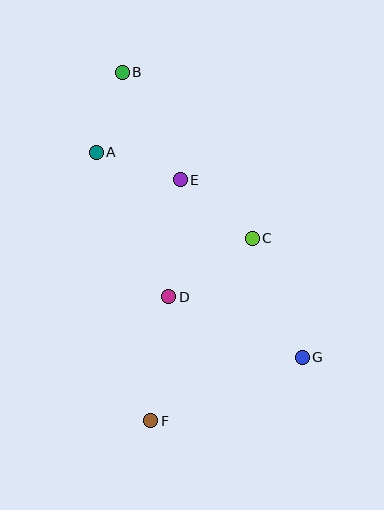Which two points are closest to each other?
Points A and B are closest to each other.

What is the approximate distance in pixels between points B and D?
The distance between B and D is approximately 229 pixels.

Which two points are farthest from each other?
Points B and F are farthest from each other.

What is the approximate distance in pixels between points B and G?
The distance between B and G is approximately 337 pixels.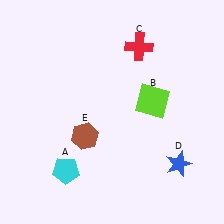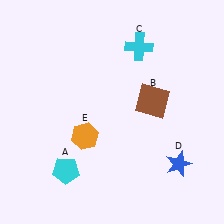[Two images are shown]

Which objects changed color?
B changed from lime to brown. C changed from red to cyan. E changed from brown to orange.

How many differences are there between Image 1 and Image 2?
There are 3 differences between the two images.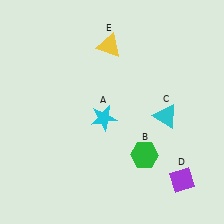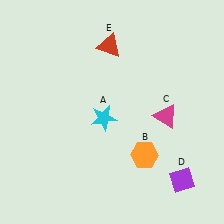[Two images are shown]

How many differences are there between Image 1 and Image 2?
There are 3 differences between the two images.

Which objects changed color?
B changed from green to orange. C changed from cyan to magenta. E changed from yellow to red.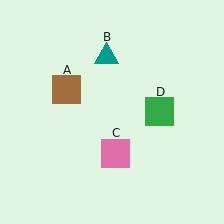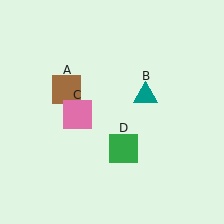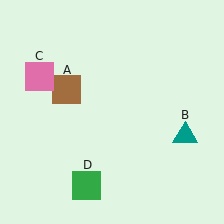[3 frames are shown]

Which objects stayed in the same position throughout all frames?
Brown square (object A) remained stationary.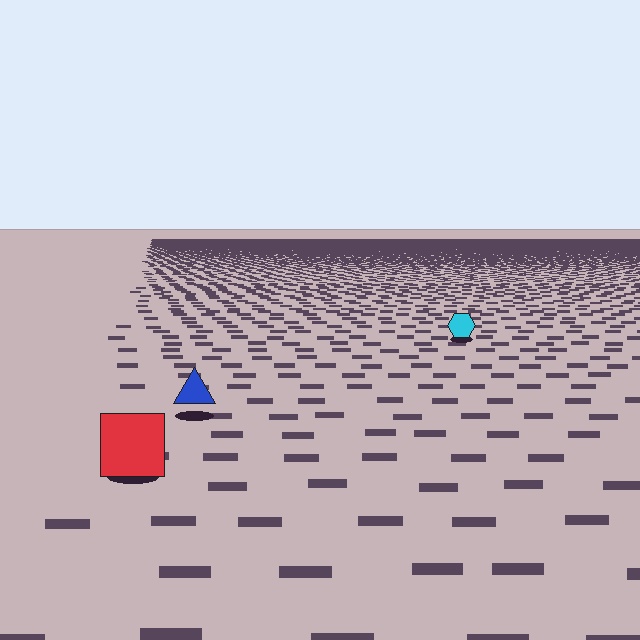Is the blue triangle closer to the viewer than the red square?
No. The red square is closer — you can tell from the texture gradient: the ground texture is coarser near it.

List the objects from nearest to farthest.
From nearest to farthest: the red square, the blue triangle, the cyan hexagon.